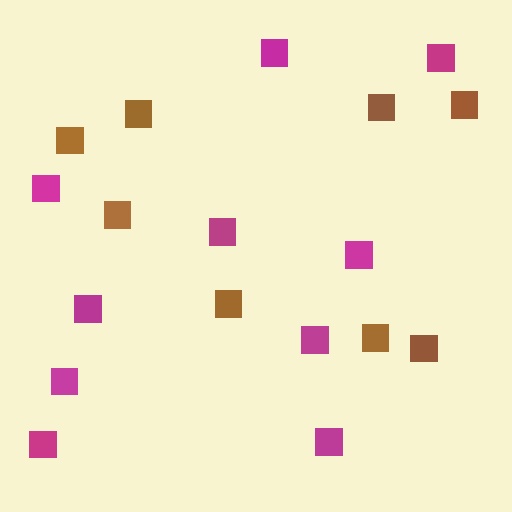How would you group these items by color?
There are 2 groups: one group of magenta squares (10) and one group of brown squares (8).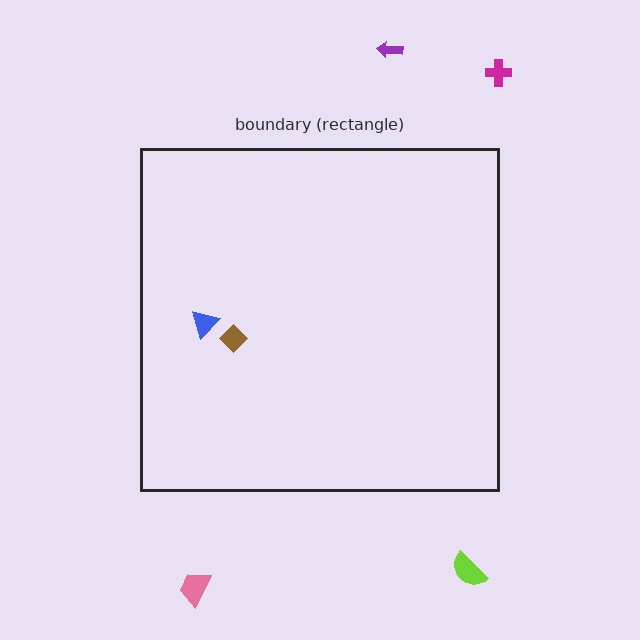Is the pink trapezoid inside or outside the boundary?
Outside.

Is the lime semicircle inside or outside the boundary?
Outside.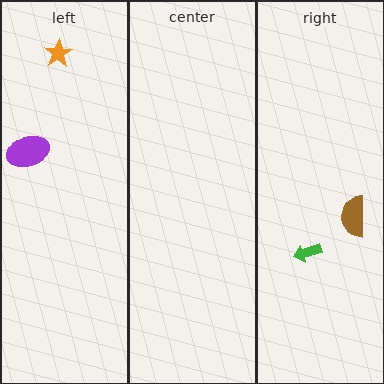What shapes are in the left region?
The purple ellipse, the orange star.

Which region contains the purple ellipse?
The left region.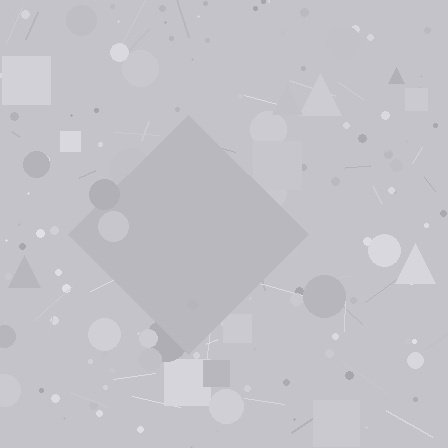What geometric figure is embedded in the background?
A diamond is embedded in the background.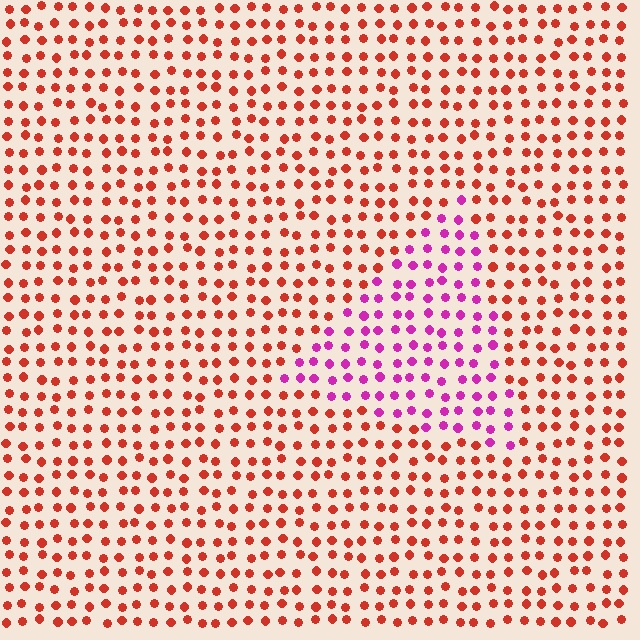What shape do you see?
I see a triangle.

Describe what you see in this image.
The image is filled with small red elements in a uniform arrangement. A triangle-shaped region is visible where the elements are tinted to a slightly different hue, forming a subtle color boundary.